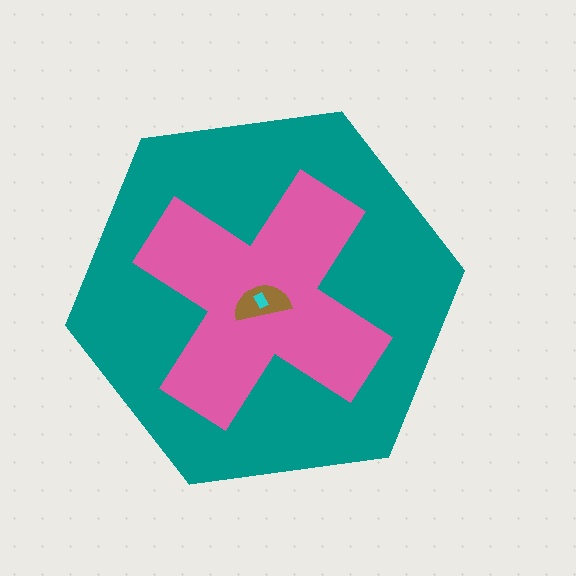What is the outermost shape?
The teal hexagon.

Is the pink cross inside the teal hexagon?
Yes.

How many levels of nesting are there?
4.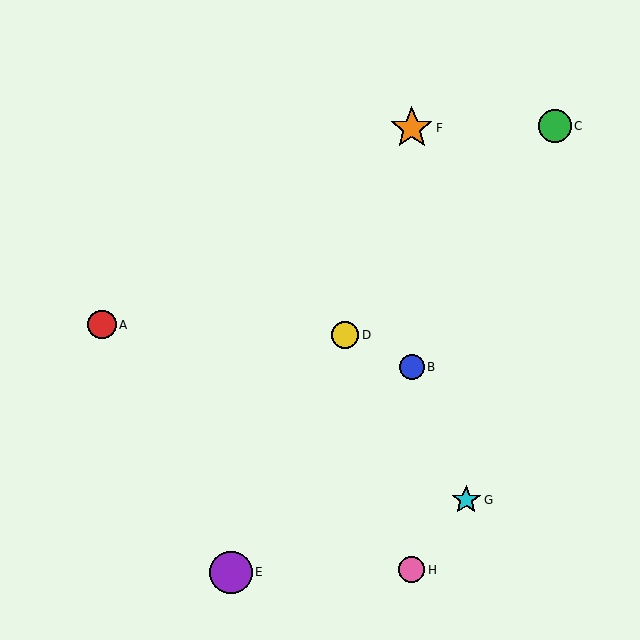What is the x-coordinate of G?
Object G is at x≈466.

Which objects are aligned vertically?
Objects B, F, H are aligned vertically.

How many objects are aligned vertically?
3 objects (B, F, H) are aligned vertically.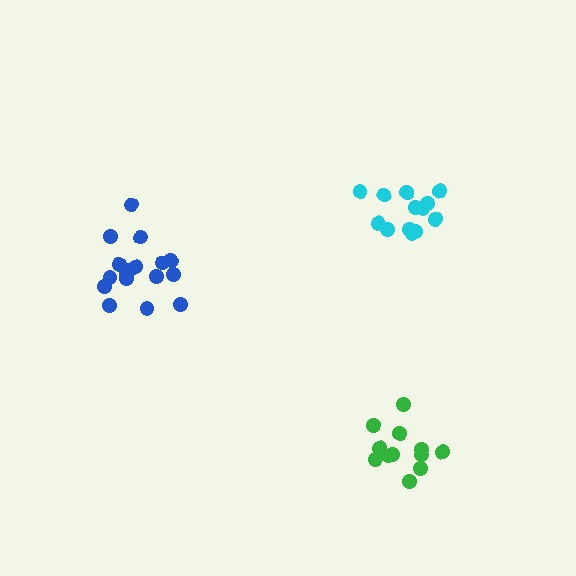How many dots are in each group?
Group 1: 17 dots, Group 2: 13 dots, Group 3: 12 dots (42 total).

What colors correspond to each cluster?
The clusters are colored: blue, cyan, green.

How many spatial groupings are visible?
There are 3 spatial groupings.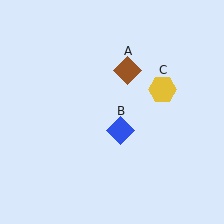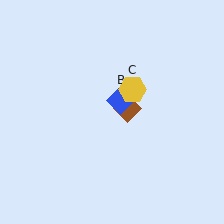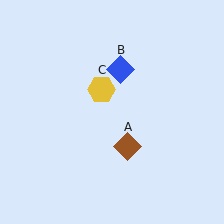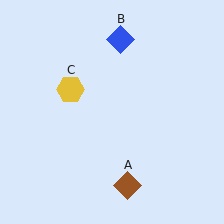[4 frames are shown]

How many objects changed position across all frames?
3 objects changed position: brown diamond (object A), blue diamond (object B), yellow hexagon (object C).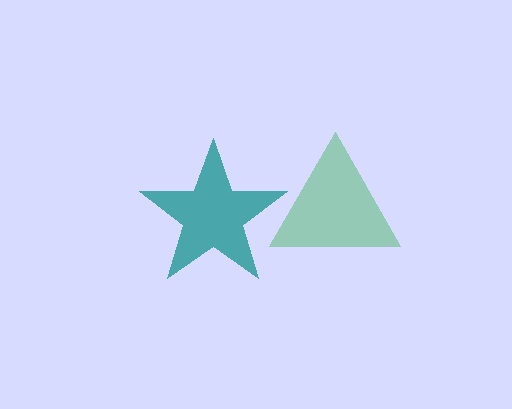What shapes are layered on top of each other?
The layered shapes are: a teal star, a green triangle.